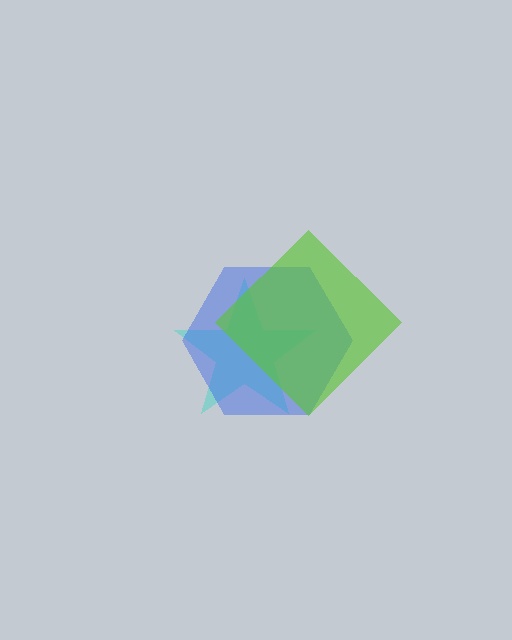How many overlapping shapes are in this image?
There are 3 overlapping shapes in the image.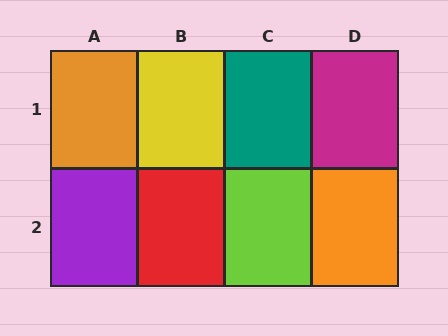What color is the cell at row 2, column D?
Orange.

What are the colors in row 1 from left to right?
Orange, yellow, teal, magenta.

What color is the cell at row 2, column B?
Red.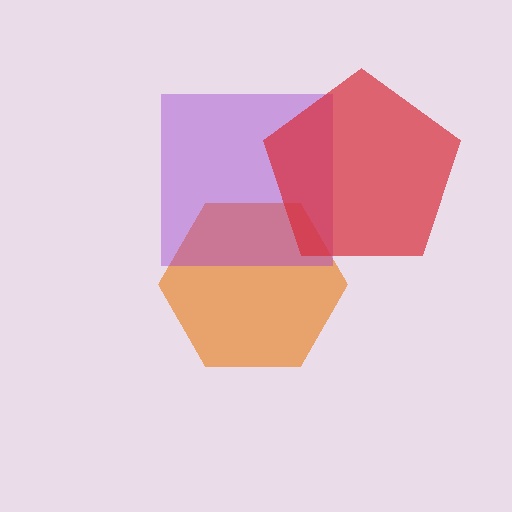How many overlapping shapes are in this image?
There are 3 overlapping shapes in the image.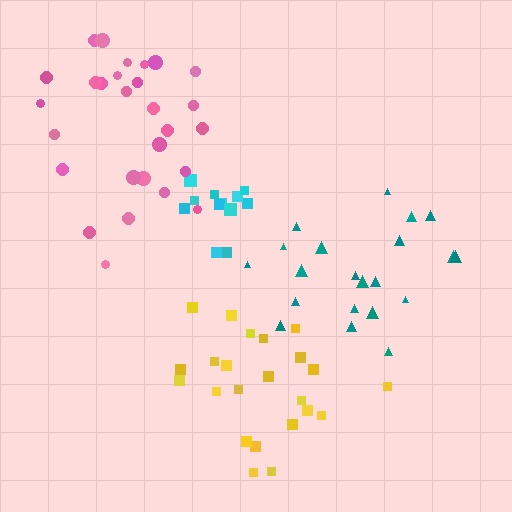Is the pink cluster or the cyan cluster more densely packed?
Cyan.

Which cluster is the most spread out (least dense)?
Teal.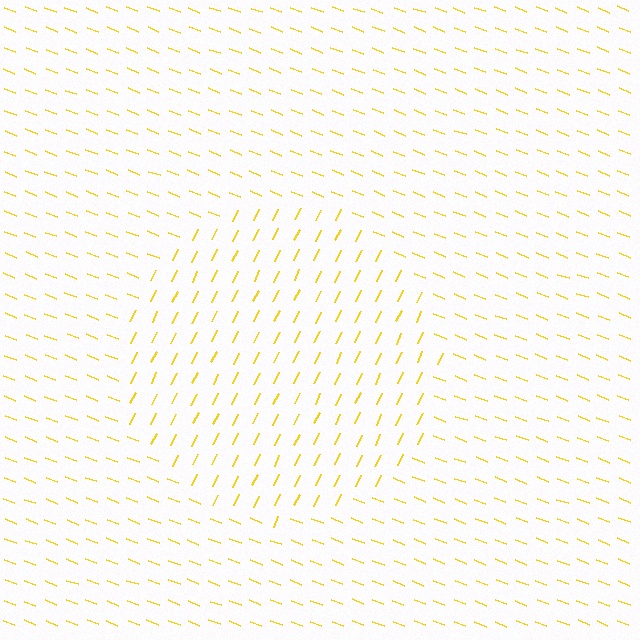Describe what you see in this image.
The image is filled with small yellow line segments. A circle region in the image has lines oriented differently from the surrounding lines, creating a visible texture boundary.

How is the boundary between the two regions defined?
The boundary is defined purely by a change in line orientation (approximately 86 degrees difference). All lines are the same color and thickness.